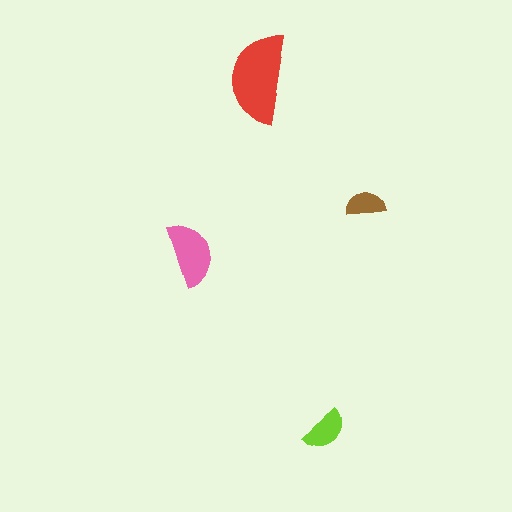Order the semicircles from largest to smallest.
the red one, the pink one, the lime one, the brown one.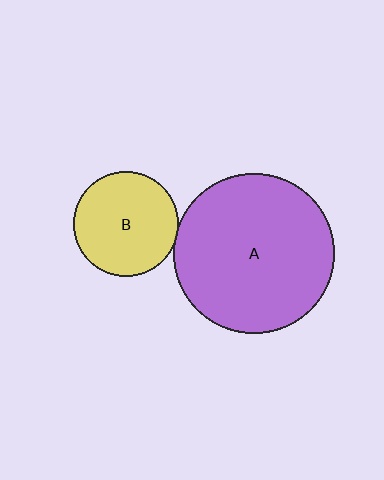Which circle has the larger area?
Circle A (purple).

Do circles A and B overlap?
Yes.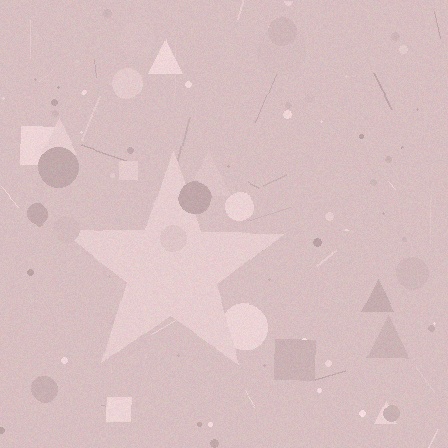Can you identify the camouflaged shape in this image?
The camouflaged shape is a star.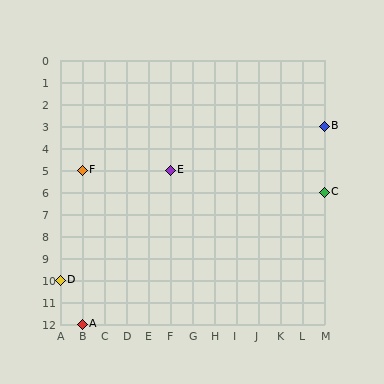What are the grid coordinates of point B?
Point B is at grid coordinates (M, 3).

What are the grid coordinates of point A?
Point A is at grid coordinates (B, 12).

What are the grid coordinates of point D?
Point D is at grid coordinates (A, 10).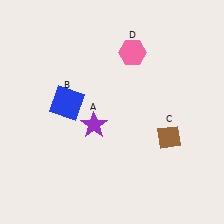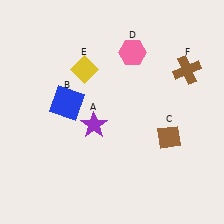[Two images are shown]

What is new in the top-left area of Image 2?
A yellow diamond (E) was added in the top-left area of Image 2.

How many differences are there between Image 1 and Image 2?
There are 2 differences between the two images.